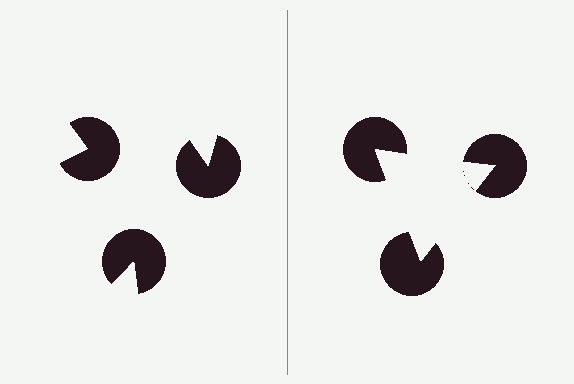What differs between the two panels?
The pac-man discs are positioned identically on both sides; only the wedge orientations differ. On the right they align to a triangle; on the left they are misaligned.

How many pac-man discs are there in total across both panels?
6 — 3 on each side.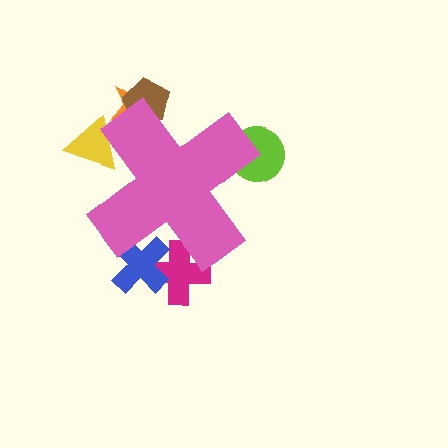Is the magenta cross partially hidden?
Yes, the magenta cross is partially hidden behind the pink cross.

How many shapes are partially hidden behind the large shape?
6 shapes are partially hidden.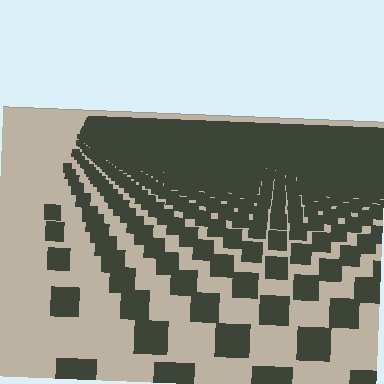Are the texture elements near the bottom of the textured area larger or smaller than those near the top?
Larger. Near the bottom, elements are closer to the viewer and appear at a bigger on-screen size.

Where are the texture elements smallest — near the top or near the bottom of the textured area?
Near the top.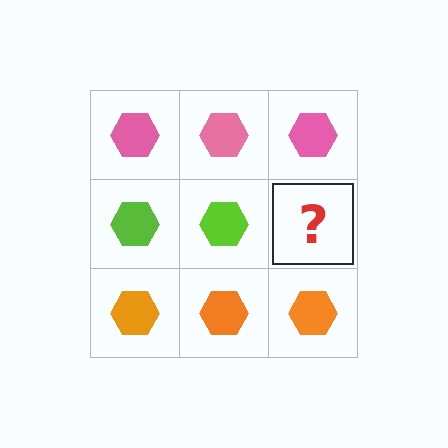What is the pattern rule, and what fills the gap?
The rule is that each row has a consistent color. The gap should be filled with a lime hexagon.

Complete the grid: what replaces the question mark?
The question mark should be replaced with a lime hexagon.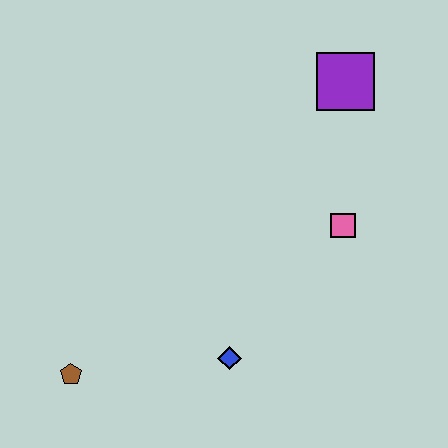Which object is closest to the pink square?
The purple square is closest to the pink square.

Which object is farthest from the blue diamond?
The purple square is farthest from the blue diamond.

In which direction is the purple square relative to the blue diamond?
The purple square is above the blue diamond.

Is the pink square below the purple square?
Yes